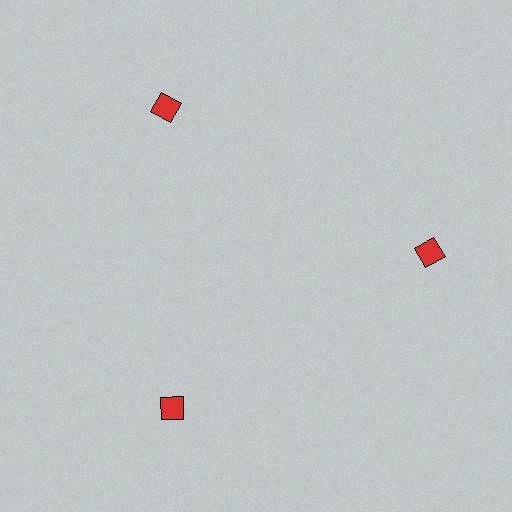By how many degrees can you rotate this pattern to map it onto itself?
The pattern maps onto itself every 120 degrees of rotation.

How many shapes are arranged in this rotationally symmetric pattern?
There are 3 shapes, arranged in 3 groups of 1.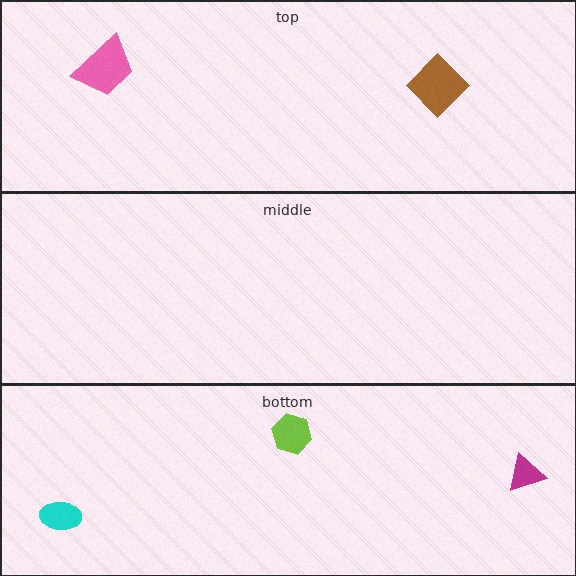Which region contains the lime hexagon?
The bottom region.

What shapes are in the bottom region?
The magenta triangle, the lime hexagon, the cyan ellipse.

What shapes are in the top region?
The pink trapezoid, the brown diamond.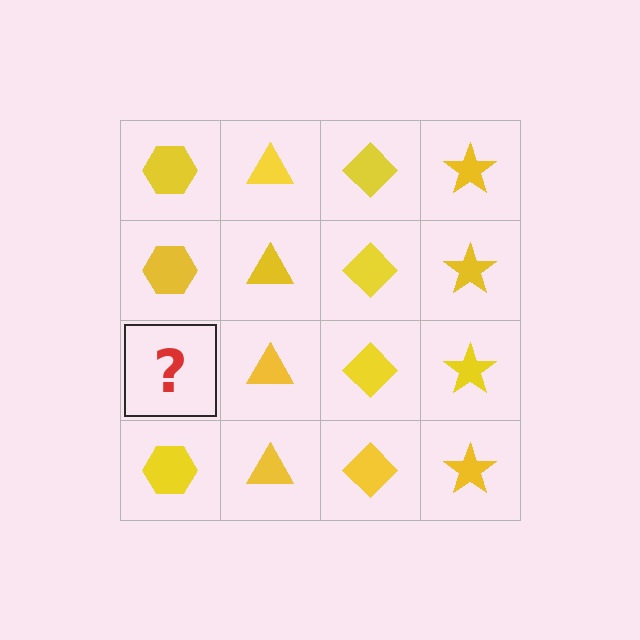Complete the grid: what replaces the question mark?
The question mark should be replaced with a yellow hexagon.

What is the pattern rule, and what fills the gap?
The rule is that each column has a consistent shape. The gap should be filled with a yellow hexagon.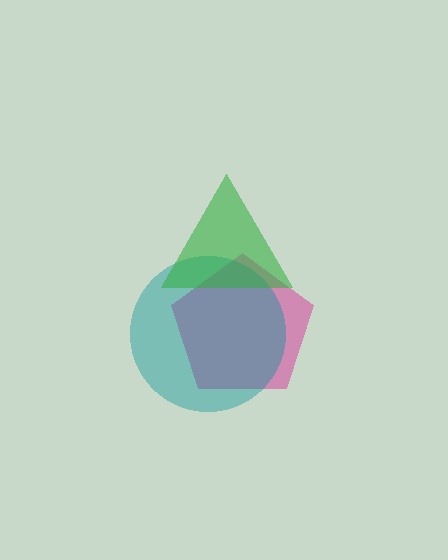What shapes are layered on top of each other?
The layered shapes are: a magenta pentagon, a teal circle, a green triangle.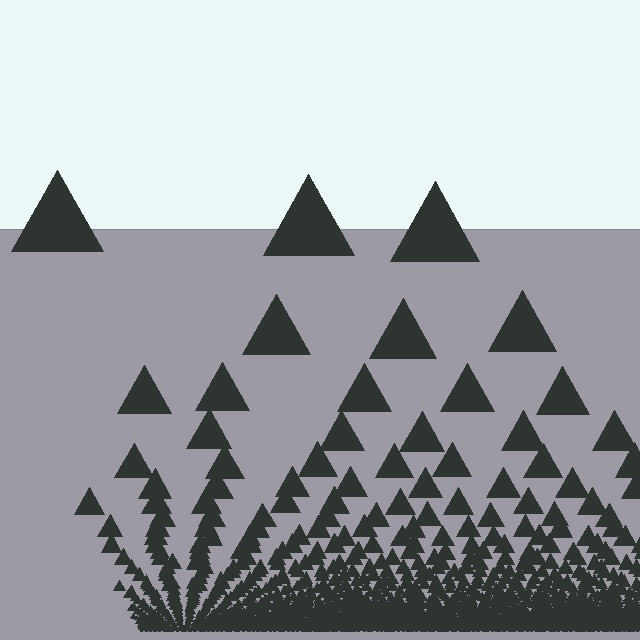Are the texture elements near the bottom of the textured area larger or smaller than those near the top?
Smaller. The gradient is inverted — elements near the bottom are smaller and denser.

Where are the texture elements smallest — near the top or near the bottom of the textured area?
Near the bottom.